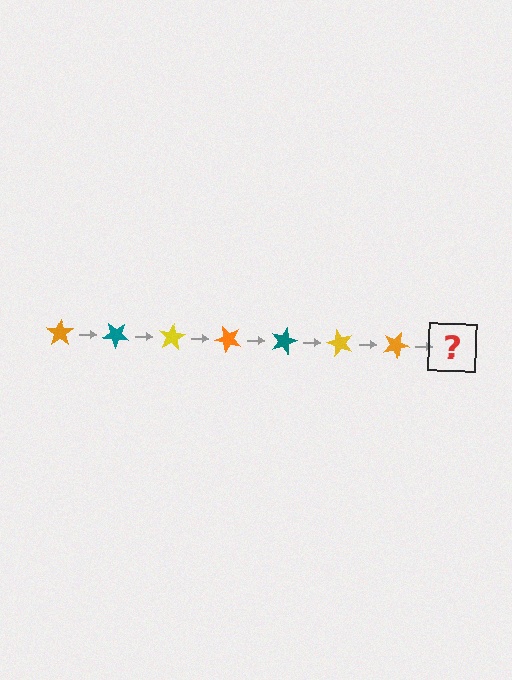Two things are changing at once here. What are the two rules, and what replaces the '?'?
The two rules are that it rotates 40 degrees each step and the color cycles through orange, teal, and yellow. The '?' should be a teal star, rotated 280 degrees from the start.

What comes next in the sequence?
The next element should be a teal star, rotated 280 degrees from the start.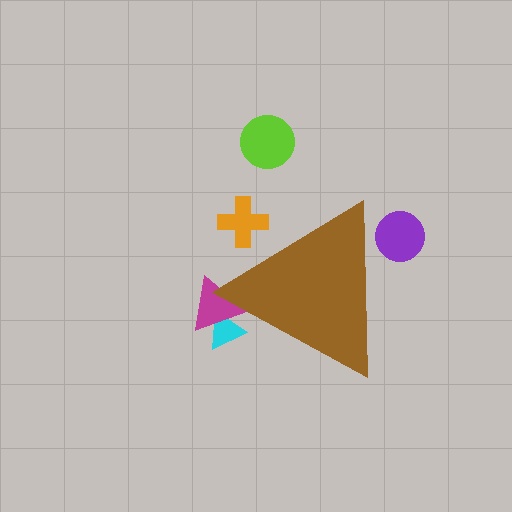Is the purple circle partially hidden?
Yes, the purple circle is partially hidden behind the brown triangle.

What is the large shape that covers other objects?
A brown triangle.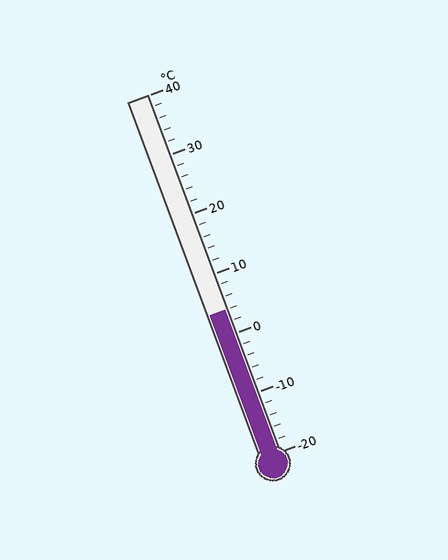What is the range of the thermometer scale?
The thermometer scale ranges from -20°C to 40°C.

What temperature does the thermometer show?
The thermometer shows approximately 4°C.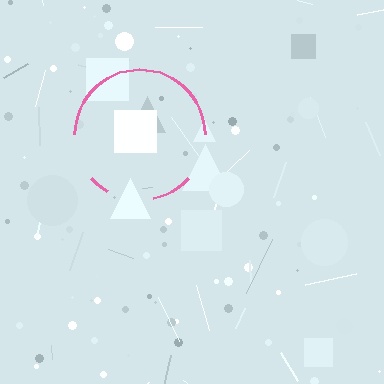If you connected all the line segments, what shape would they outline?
They would outline a circle.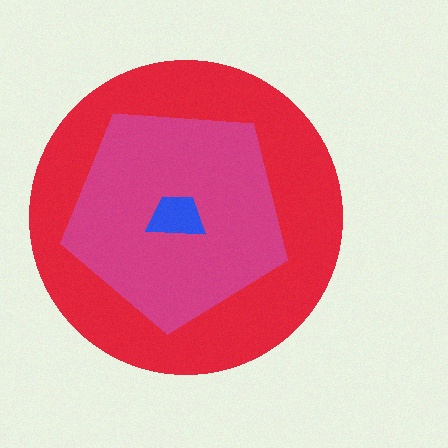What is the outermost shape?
The red circle.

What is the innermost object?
The blue trapezoid.